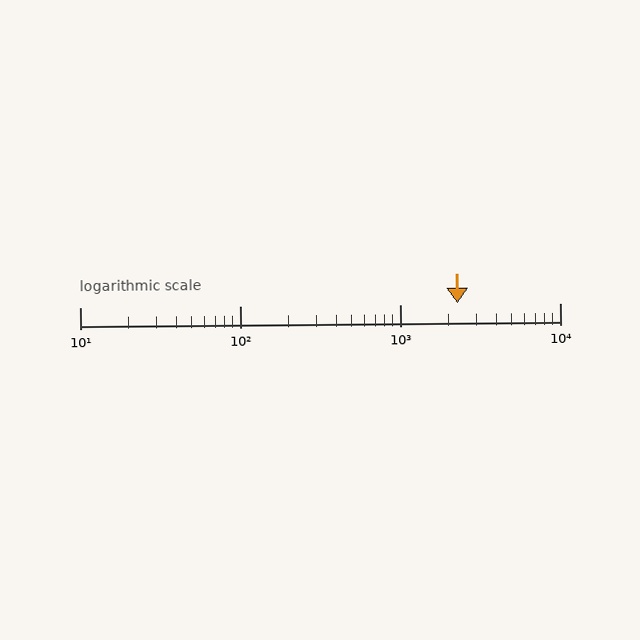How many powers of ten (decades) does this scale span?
The scale spans 3 decades, from 10 to 10000.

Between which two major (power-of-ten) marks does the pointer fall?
The pointer is between 1000 and 10000.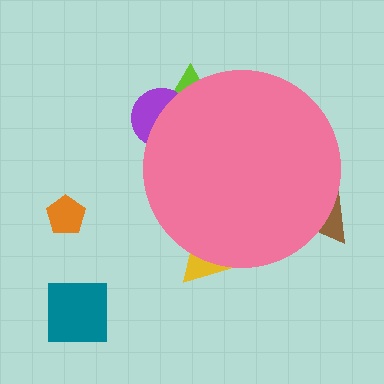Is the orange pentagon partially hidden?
No, the orange pentagon is fully visible.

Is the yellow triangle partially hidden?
Yes, the yellow triangle is partially hidden behind the pink circle.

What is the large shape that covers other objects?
A pink circle.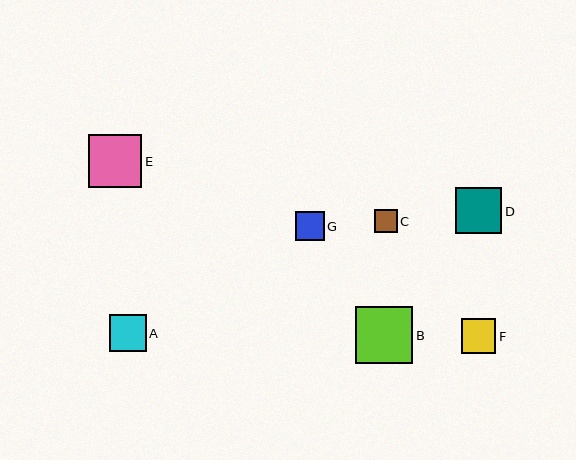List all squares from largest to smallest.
From largest to smallest: B, E, D, A, F, G, C.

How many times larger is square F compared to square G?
Square F is approximately 1.2 times the size of square G.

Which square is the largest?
Square B is the largest with a size of approximately 57 pixels.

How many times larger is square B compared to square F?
Square B is approximately 1.6 times the size of square F.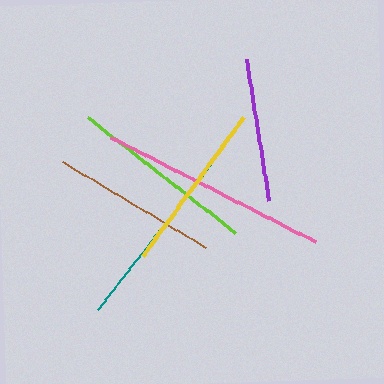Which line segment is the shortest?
The purple line is the shortest at approximately 143 pixels.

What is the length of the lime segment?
The lime segment is approximately 187 pixels long.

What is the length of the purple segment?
The purple segment is approximately 143 pixels long.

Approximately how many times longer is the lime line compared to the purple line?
The lime line is approximately 1.3 times the length of the purple line.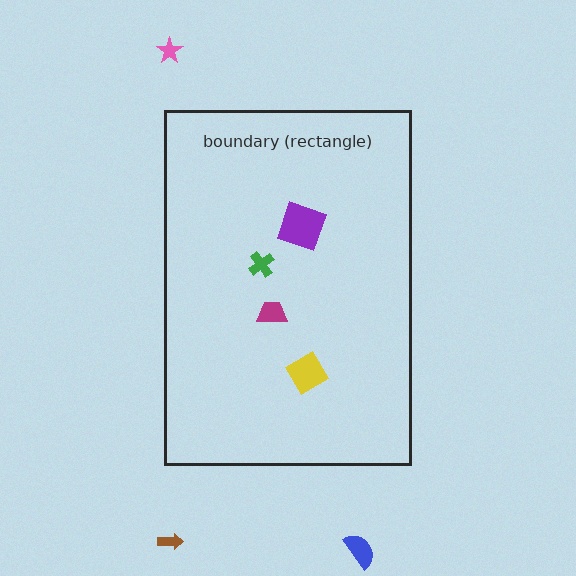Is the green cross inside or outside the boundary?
Inside.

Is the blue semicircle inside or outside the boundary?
Outside.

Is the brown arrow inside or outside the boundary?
Outside.